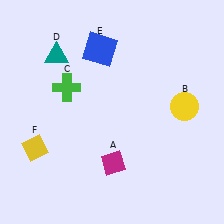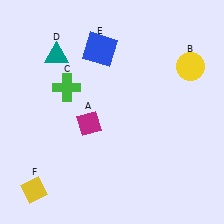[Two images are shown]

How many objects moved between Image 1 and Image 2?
3 objects moved between the two images.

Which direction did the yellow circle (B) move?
The yellow circle (B) moved up.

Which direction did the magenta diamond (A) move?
The magenta diamond (A) moved up.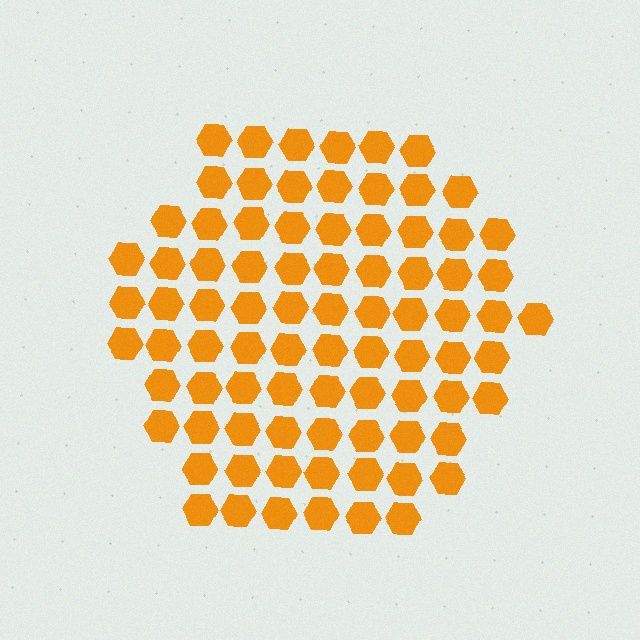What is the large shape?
The large shape is a hexagon.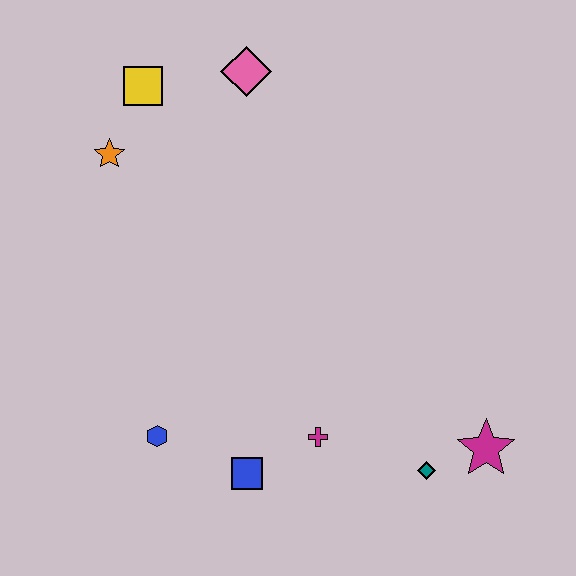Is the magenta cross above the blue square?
Yes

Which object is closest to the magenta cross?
The blue square is closest to the magenta cross.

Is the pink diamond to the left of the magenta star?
Yes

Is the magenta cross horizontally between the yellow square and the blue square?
No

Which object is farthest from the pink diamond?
The magenta star is farthest from the pink diamond.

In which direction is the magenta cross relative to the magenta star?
The magenta cross is to the left of the magenta star.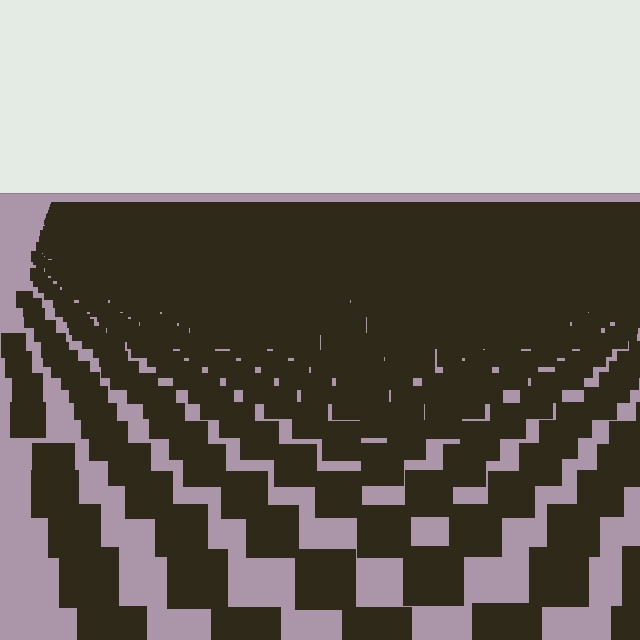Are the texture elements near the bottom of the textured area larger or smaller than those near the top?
Larger. Near the bottom, elements are closer to the viewer and appear at a bigger on-screen size.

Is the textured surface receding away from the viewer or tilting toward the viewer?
The surface is receding away from the viewer. Texture elements get smaller and denser toward the top.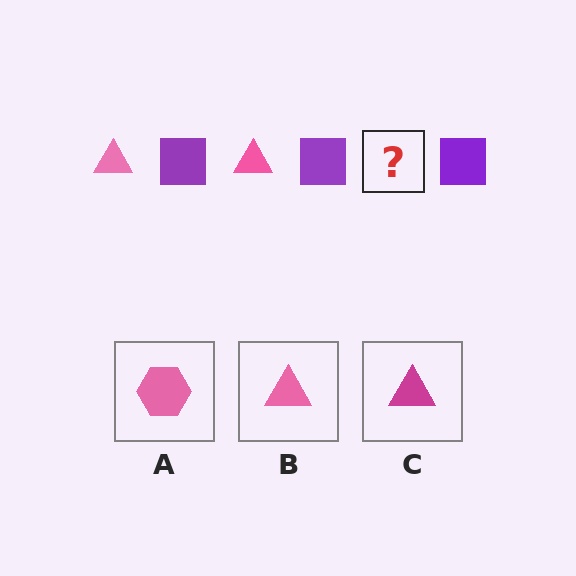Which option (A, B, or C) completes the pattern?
B.